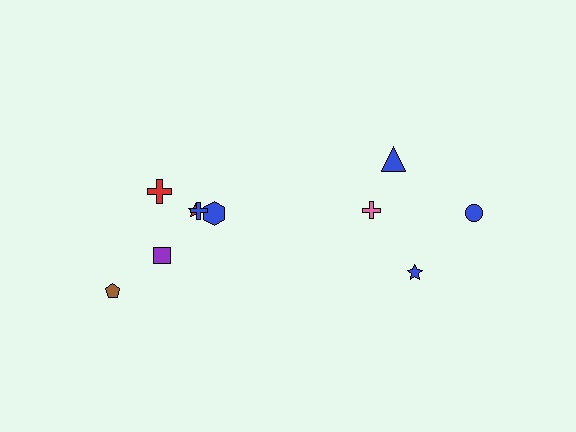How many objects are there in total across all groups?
There are 10 objects.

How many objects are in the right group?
There are 4 objects.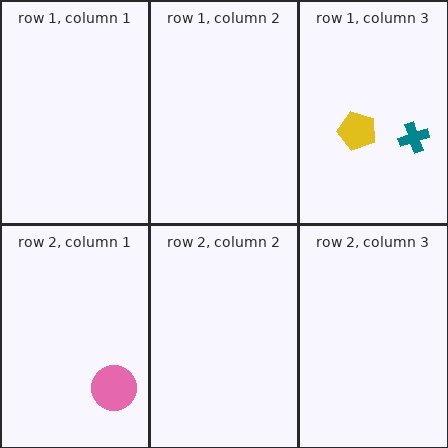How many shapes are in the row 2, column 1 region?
1.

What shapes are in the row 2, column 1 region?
The pink circle.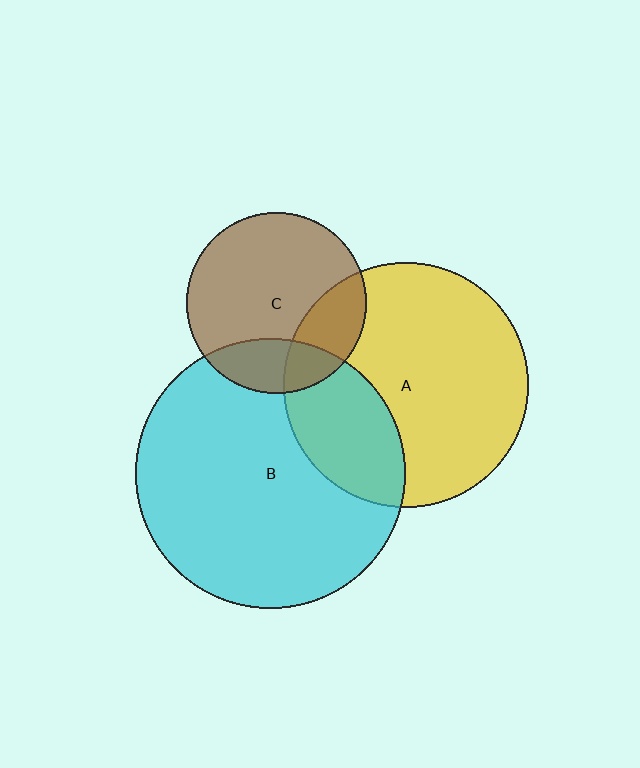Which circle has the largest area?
Circle B (cyan).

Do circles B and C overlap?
Yes.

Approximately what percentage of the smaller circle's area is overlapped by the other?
Approximately 20%.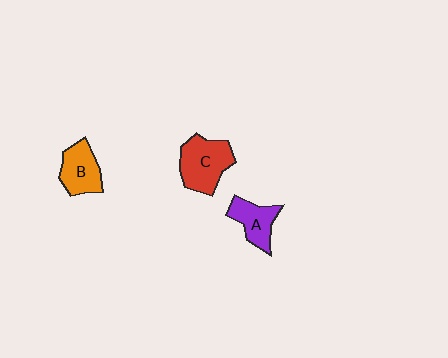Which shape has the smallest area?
Shape A (purple).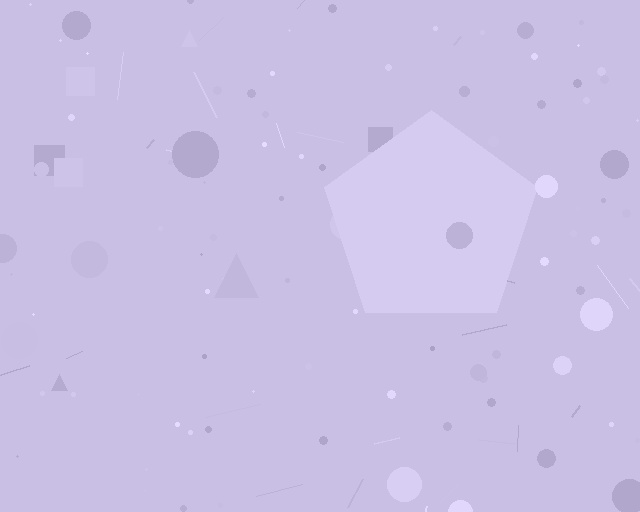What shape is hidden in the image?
A pentagon is hidden in the image.